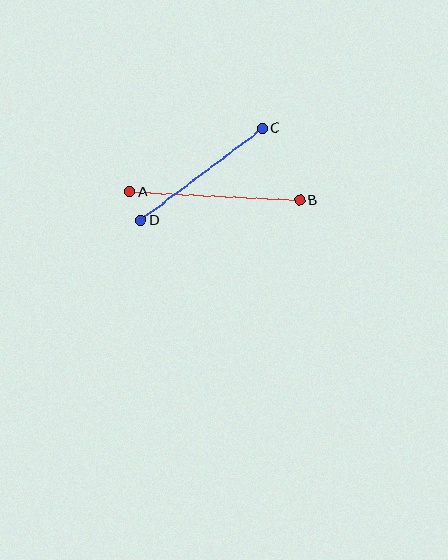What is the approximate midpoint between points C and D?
The midpoint is at approximately (202, 174) pixels.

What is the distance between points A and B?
The distance is approximately 171 pixels.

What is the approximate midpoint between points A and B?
The midpoint is at approximately (215, 196) pixels.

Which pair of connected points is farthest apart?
Points A and B are farthest apart.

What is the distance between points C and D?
The distance is approximately 152 pixels.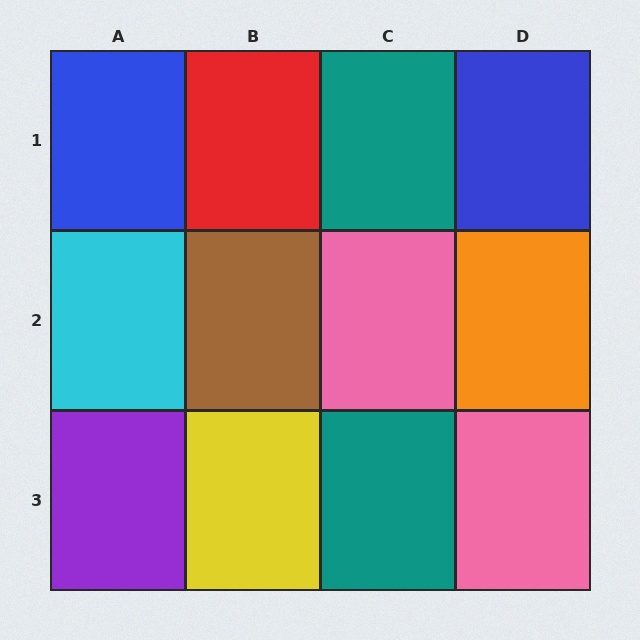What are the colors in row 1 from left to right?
Blue, red, teal, blue.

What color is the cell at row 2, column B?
Brown.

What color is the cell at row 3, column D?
Pink.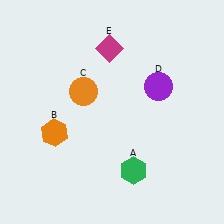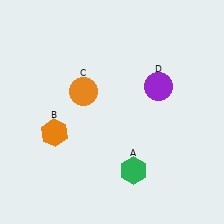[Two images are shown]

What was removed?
The magenta diamond (E) was removed in Image 2.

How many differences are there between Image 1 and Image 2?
There is 1 difference between the two images.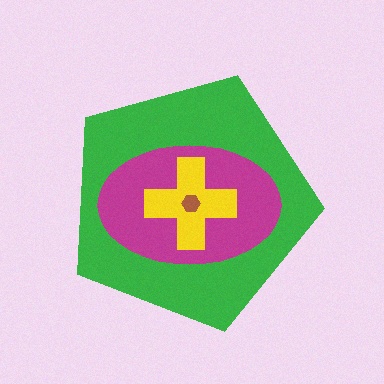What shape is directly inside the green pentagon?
The magenta ellipse.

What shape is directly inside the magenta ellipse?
The yellow cross.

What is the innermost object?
The brown hexagon.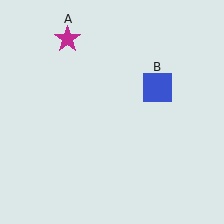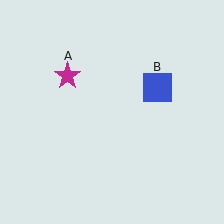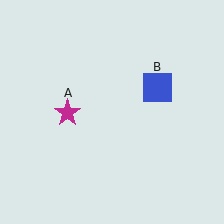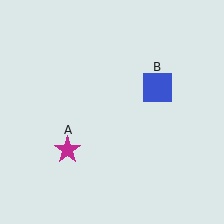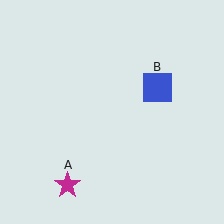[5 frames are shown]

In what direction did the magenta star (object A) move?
The magenta star (object A) moved down.